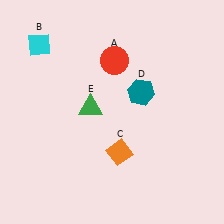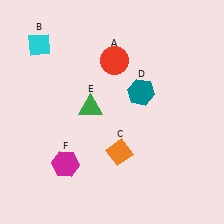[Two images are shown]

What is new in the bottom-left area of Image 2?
A magenta hexagon (F) was added in the bottom-left area of Image 2.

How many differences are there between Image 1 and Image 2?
There is 1 difference between the two images.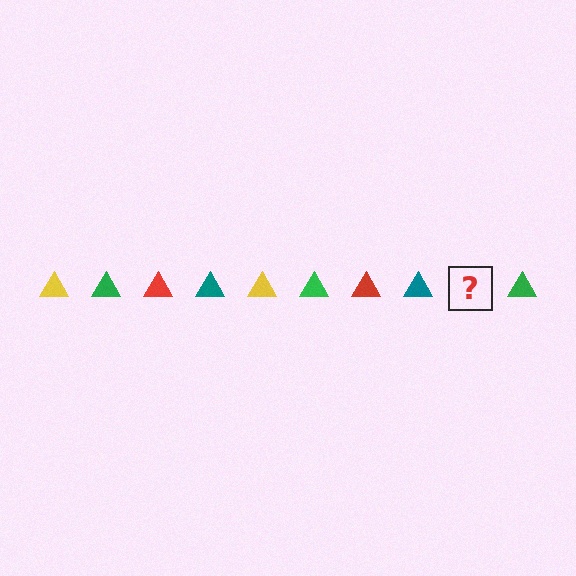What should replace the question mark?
The question mark should be replaced with a yellow triangle.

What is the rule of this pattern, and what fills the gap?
The rule is that the pattern cycles through yellow, green, red, teal triangles. The gap should be filled with a yellow triangle.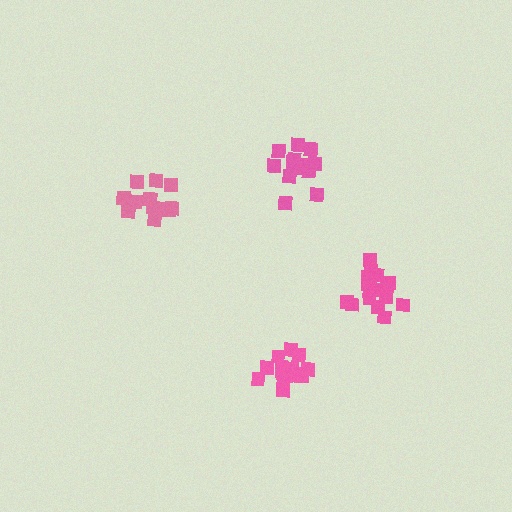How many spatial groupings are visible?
There are 4 spatial groupings.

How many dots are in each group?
Group 1: 18 dots, Group 2: 14 dots, Group 3: 13 dots, Group 4: 16 dots (61 total).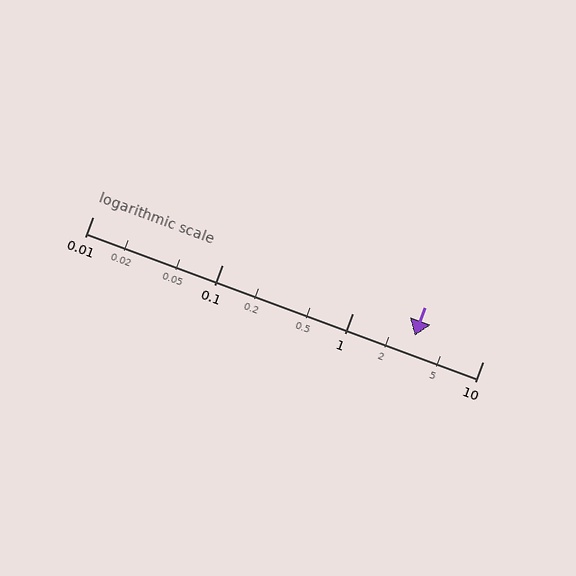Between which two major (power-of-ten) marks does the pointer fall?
The pointer is between 1 and 10.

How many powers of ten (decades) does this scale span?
The scale spans 3 decades, from 0.01 to 10.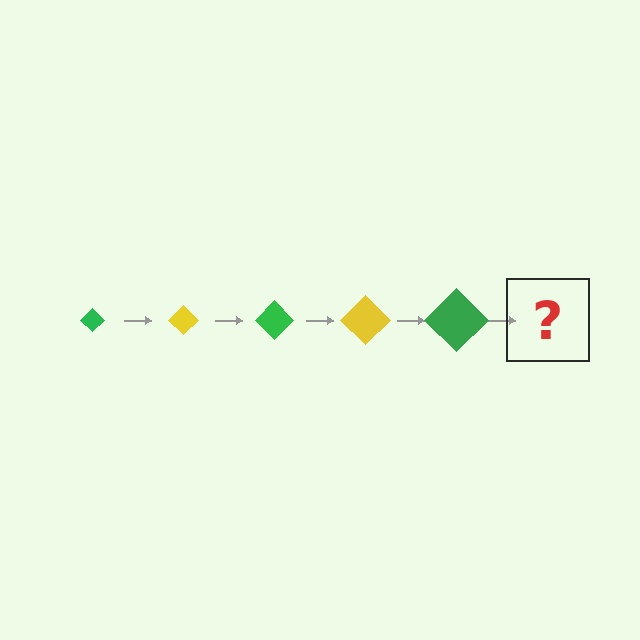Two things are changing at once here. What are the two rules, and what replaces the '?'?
The two rules are that the diamond grows larger each step and the color cycles through green and yellow. The '?' should be a yellow diamond, larger than the previous one.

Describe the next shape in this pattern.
It should be a yellow diamond, larger than the previous one.